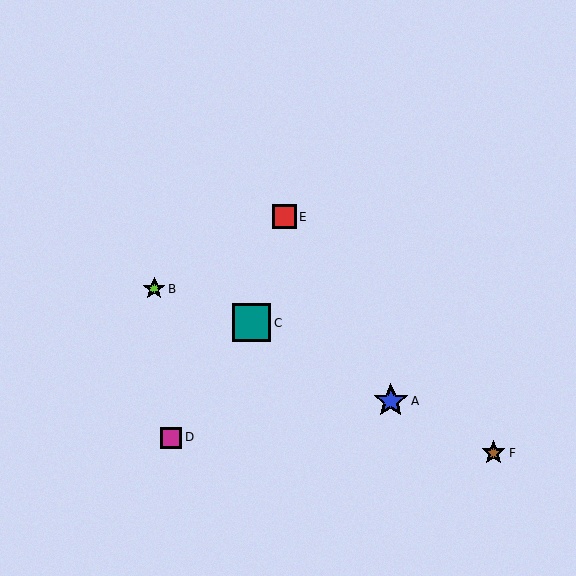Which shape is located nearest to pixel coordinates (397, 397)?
The blue star (labeled A) at (391, 401) is nearest to that location.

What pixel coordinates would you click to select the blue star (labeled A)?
Click at (391, 401) to select the blue star A.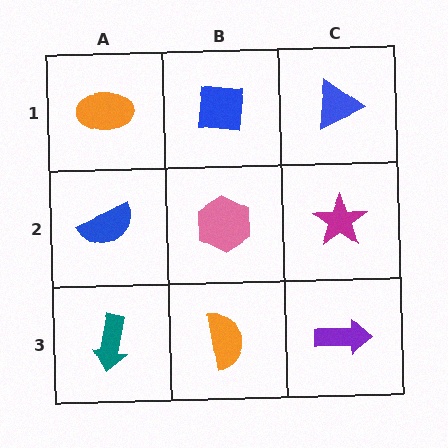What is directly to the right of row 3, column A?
An orange semicircle.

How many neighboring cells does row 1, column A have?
2.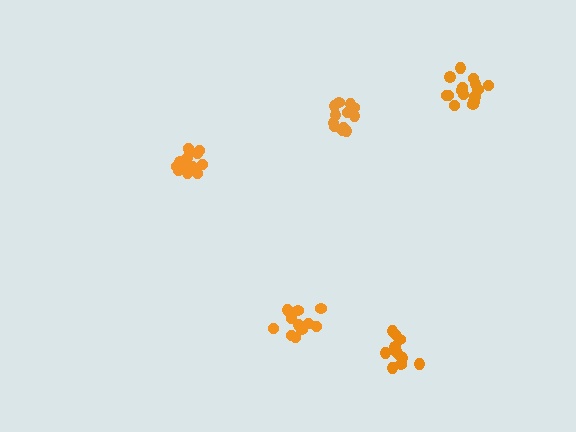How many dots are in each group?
Group 1: 15 dots, Group 2: 11 dots, Group 3: 14 dots, Group 4: 15 dots, Group 5: 13 dots (68 total).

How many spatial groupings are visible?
There are 5 spatial groupings.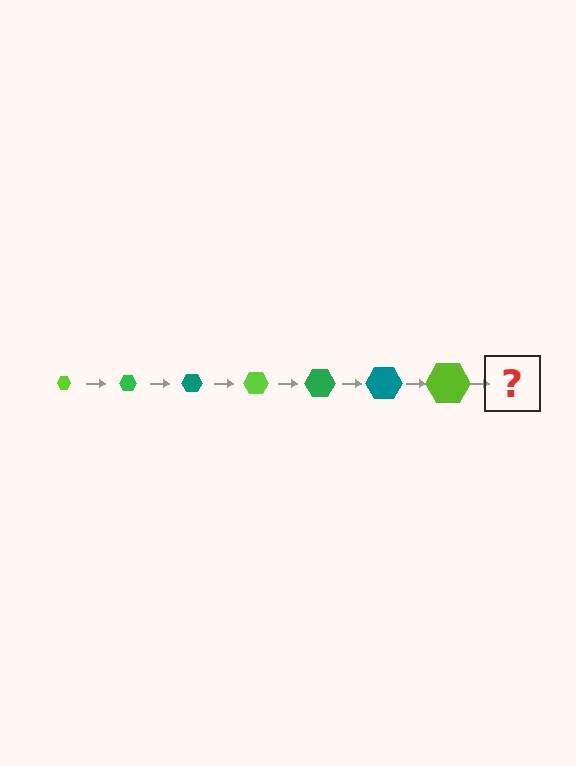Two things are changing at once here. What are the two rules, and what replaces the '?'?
The two rules are that the hexagon grows larger each step and the color cycles through lime, green, and teal. The '?' should be a green hexagon, larger than the previous one.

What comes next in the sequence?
The next element should be a green hexagon, larger than the previous one.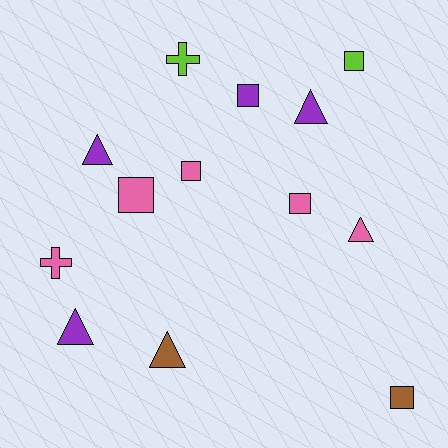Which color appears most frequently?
Pink, with 5 objects.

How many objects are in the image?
There are 13 objects.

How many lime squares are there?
There is 1 lime square.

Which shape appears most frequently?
Square, with 6 objects.